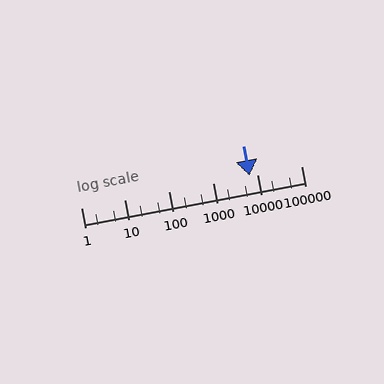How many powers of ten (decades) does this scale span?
The scale spans 5 decades, from 1 to 100000.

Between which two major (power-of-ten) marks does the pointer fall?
The pointer is between 1000 and 10000.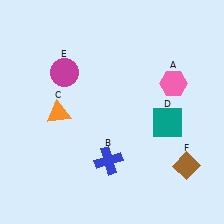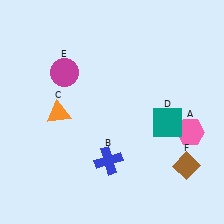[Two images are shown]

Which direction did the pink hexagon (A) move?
The pink hexagon (A) moved down.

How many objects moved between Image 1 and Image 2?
1 object moved between the two images.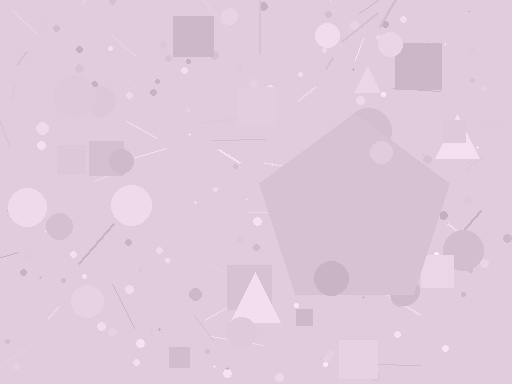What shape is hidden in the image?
A pentagon is hidden in the image.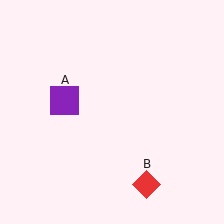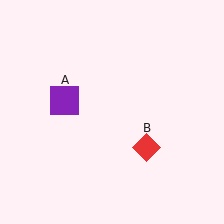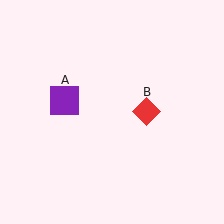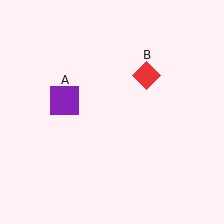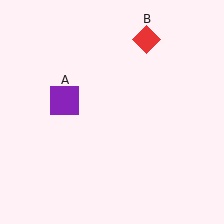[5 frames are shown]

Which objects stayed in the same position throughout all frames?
Purple square (object A) remained stationary.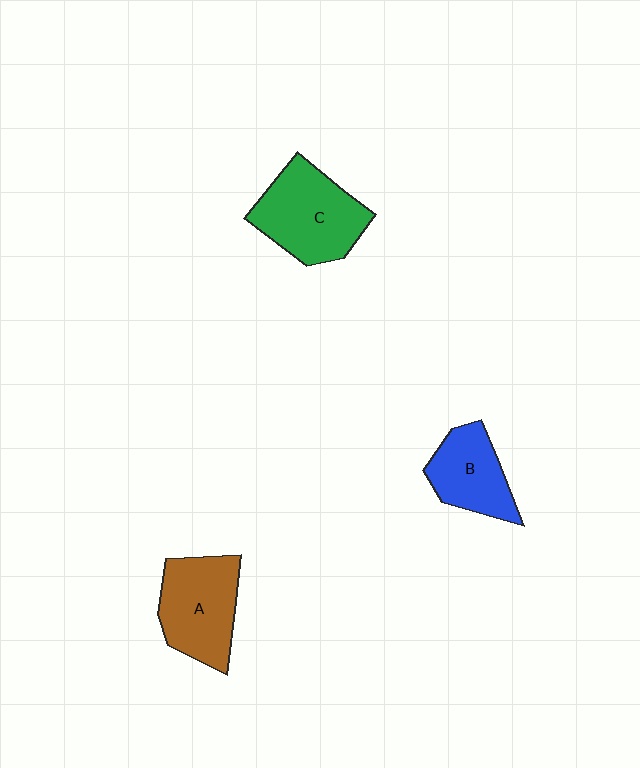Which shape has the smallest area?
Shape B (blue).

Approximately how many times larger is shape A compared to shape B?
Approximately 1.3 times.